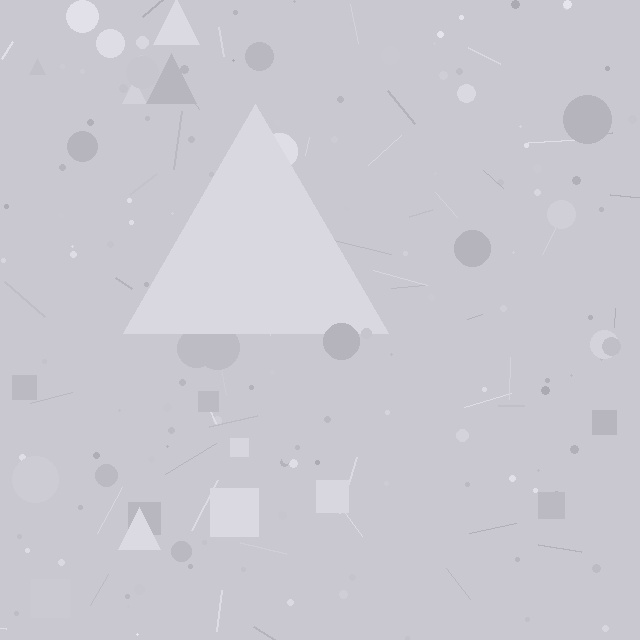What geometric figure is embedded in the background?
A triangle is embedded in the background.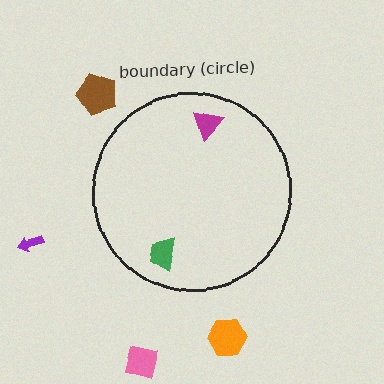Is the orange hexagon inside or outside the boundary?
Outside.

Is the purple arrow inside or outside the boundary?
Outside.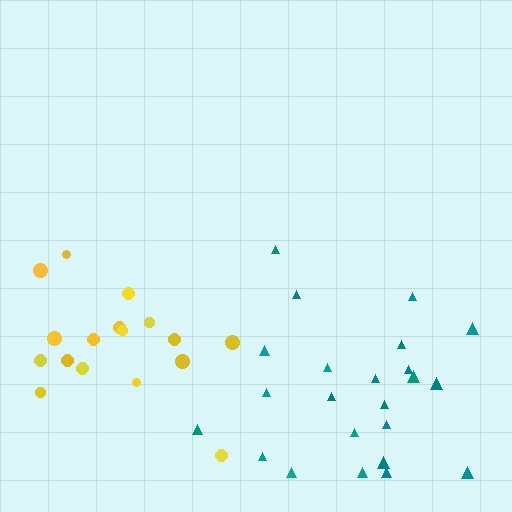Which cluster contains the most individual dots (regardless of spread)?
Teal (23).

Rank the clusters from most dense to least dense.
teal, yellow.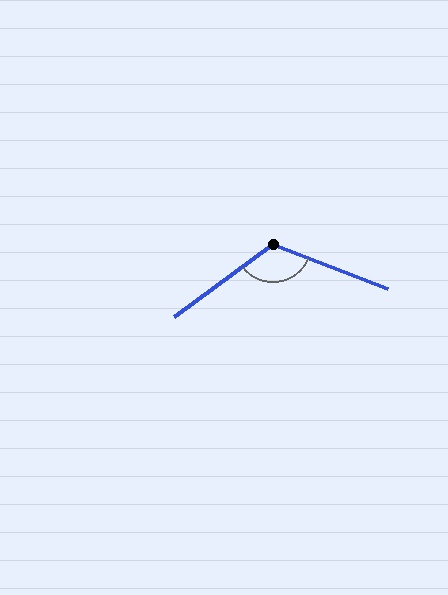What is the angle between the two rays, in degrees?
Approximately 123 degrees.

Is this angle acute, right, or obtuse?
It is obtuse.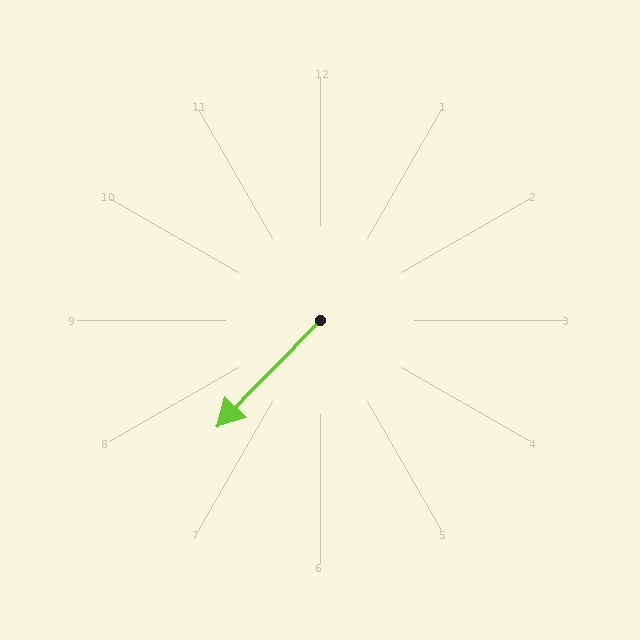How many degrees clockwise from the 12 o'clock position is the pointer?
Approximately 224 degrees.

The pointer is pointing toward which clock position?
Roughly 7 o'clock.